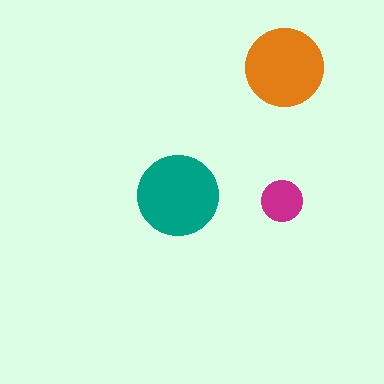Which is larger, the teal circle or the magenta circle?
The teal one.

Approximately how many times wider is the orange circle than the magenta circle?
About 2 times wider.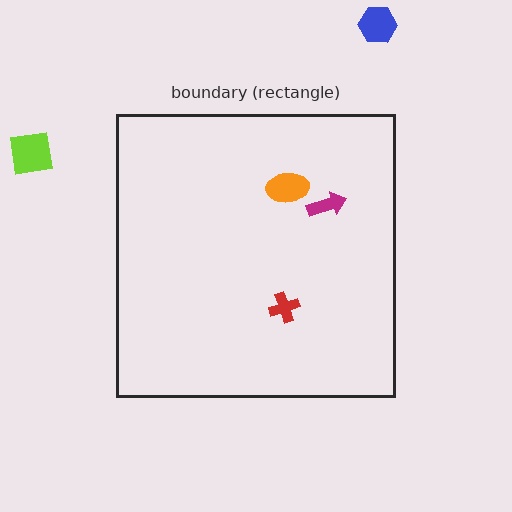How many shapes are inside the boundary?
3 inside, 2 outside.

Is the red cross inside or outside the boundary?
Inside.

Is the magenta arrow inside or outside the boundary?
Inside.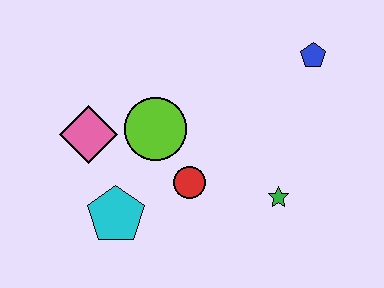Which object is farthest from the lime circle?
The blue pentagon is farthest from the lime circle.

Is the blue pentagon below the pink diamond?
No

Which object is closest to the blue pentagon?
The green star is closest to the blue pentagon.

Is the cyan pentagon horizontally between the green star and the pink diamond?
Yes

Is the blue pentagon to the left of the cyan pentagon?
No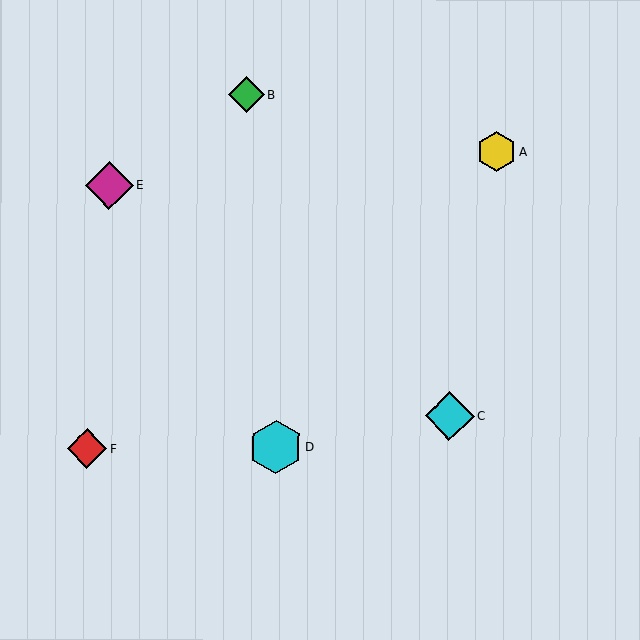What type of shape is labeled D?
Shape D is a cyan hexagon.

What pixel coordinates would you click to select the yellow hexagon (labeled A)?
Click at (496, 151) to select the yellow hexagon A.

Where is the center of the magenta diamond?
The center of the magenta diamond is at (109, 185).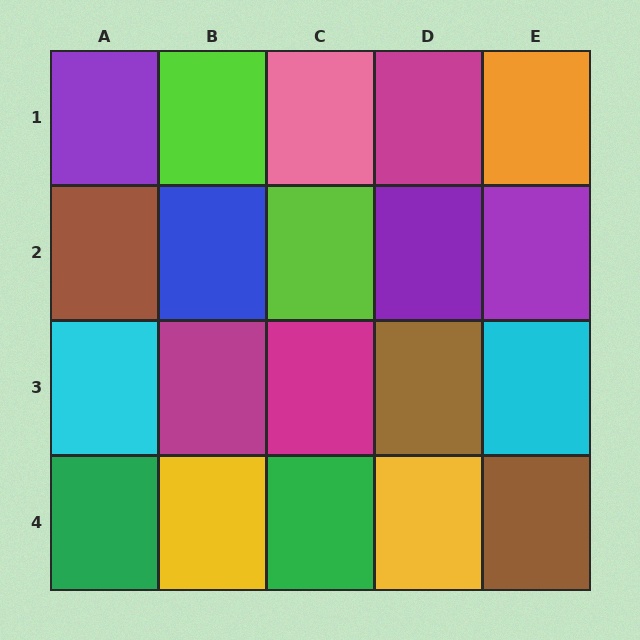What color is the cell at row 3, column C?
Magenta.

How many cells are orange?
1 cell is orange.